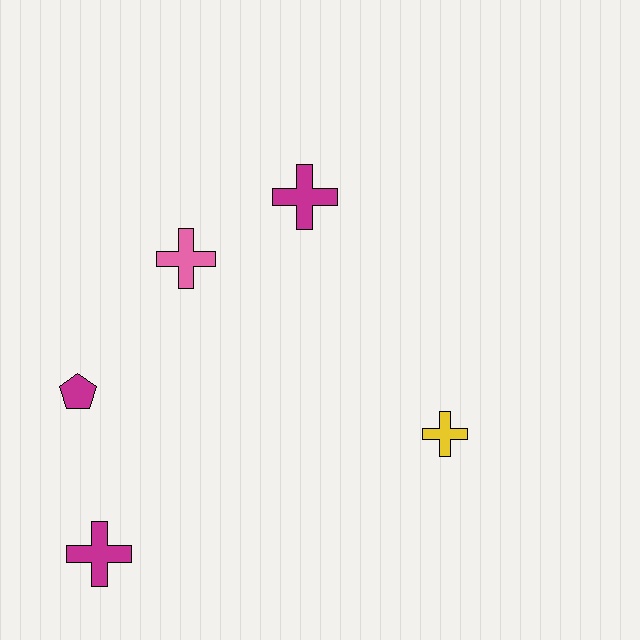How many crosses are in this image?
There are 4 crosses.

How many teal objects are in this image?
There are no teal objects.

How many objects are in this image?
There are 5 objects.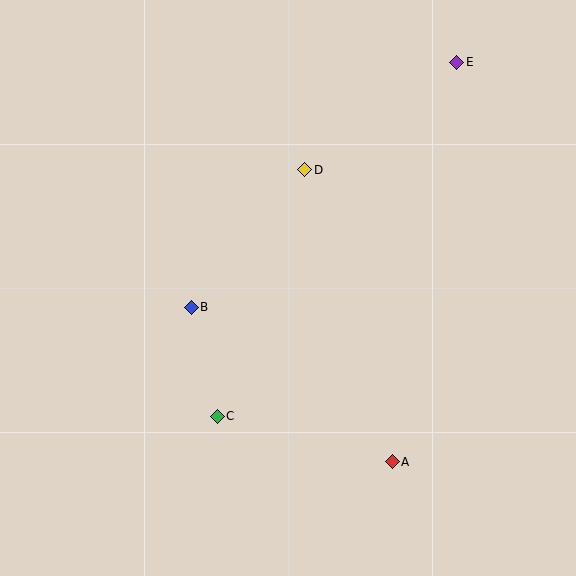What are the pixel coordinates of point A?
Point A is at (392, 462).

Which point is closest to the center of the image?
Point B at (191, 307) is closest to the center.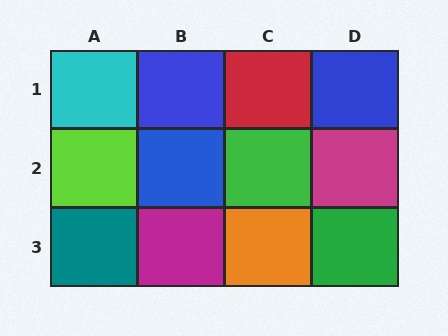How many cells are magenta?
2 cells are magenta.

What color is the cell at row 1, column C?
Red.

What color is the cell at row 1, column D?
Blue.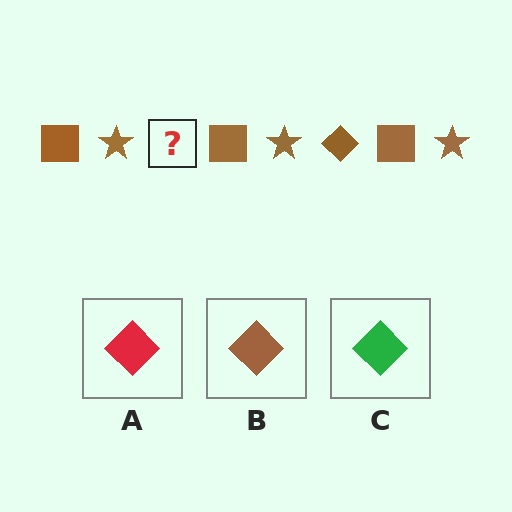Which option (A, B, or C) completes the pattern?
B.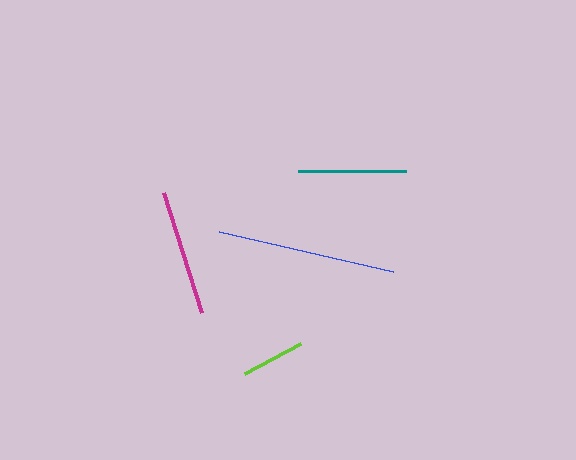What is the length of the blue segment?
The blue segment is approximately 179 pixels long.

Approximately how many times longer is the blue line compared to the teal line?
The blue line is approximately 1.6 times the length of the teal line.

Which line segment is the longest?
The blue line is the longest at approximately 179 pixels.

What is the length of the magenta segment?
The magenta segment is approximately 126 pixels long.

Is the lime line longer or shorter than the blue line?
The blue line is longer than the lime line.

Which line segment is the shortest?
The lime line is the shortest at approximately 65 pixels.